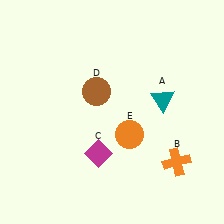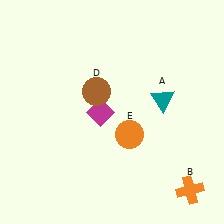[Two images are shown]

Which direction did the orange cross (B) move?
The orange cross (B) moved down.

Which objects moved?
The objects that moved are: the orange cross (B), the magenta diamond (C).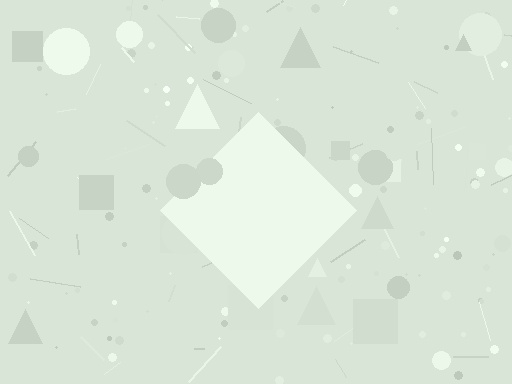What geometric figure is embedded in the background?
A diamond is embedded in the background.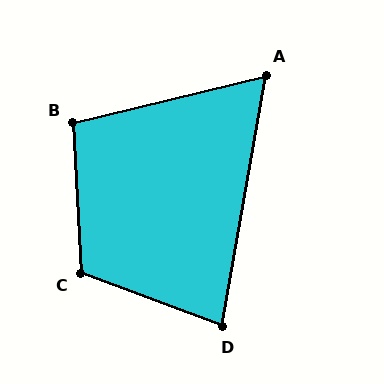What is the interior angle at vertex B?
Approximately 101 degrees (obtuse).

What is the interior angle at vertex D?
Approximately 79 degrees (acute).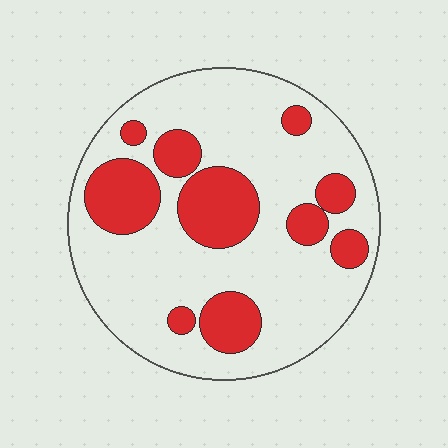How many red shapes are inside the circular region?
10.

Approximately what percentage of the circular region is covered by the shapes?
Approximately 25%.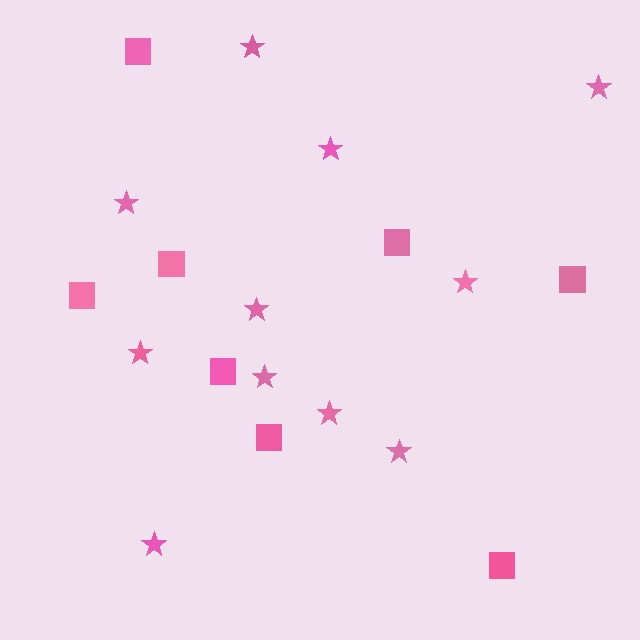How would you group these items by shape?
There are 2 groups: one group of stars (11) and one group of squares (8).